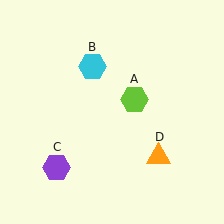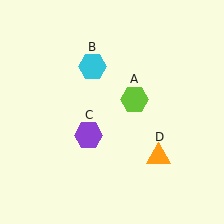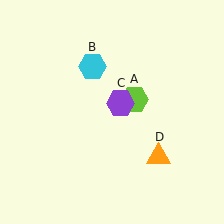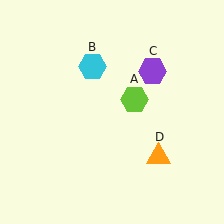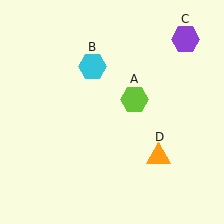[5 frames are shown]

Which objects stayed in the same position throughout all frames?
Lime hexagon (object A) and cyan hexagon (object B) and orange triangle (object D) remained stationary.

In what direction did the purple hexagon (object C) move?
The purple hexagon (object C) moved up and to the right.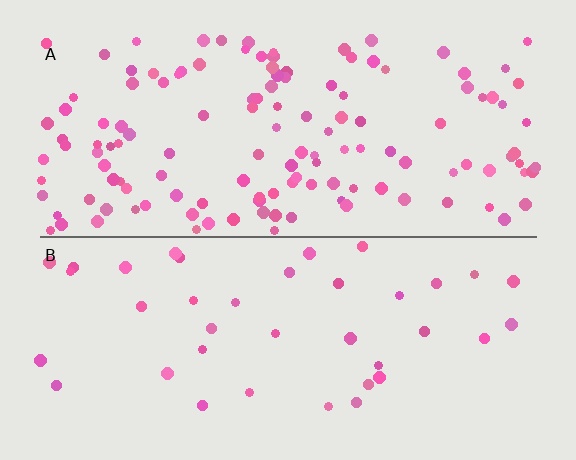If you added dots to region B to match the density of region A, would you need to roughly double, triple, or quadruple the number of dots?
Approximately triple.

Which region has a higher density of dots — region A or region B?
A (the top).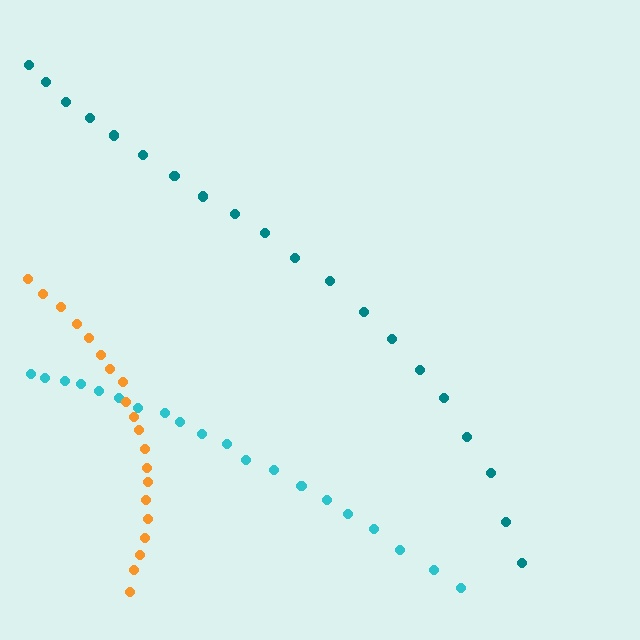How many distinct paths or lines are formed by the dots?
There are 3 distinct paths.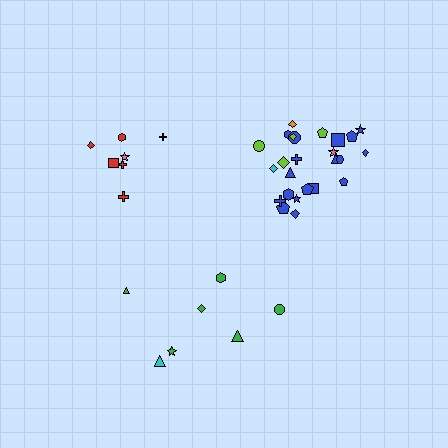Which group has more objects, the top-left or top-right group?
The top-right group.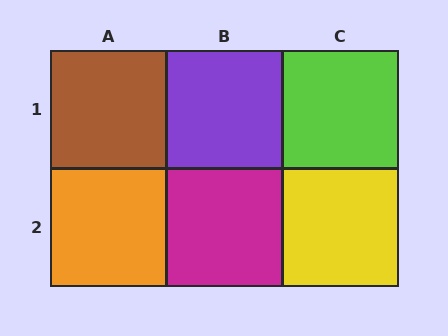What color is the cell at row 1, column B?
Purple.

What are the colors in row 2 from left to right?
Orange, magenta, yellow.